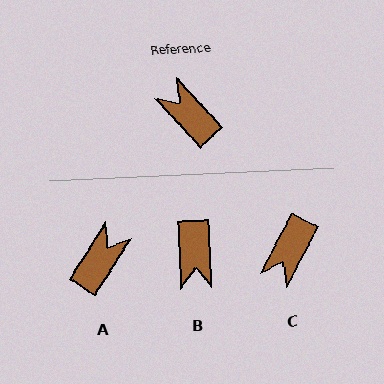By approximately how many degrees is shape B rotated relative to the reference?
Approximately 140 degrees counter-clockwise.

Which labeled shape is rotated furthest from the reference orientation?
B, about 140 degrees away.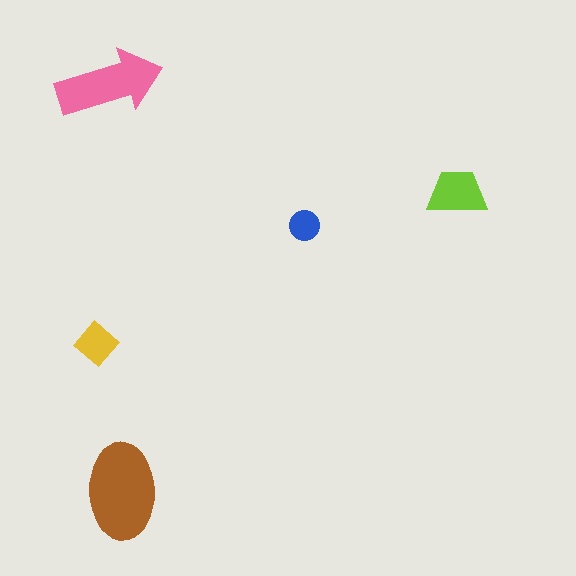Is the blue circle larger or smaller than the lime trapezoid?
Smaller.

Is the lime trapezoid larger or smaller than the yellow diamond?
Larger.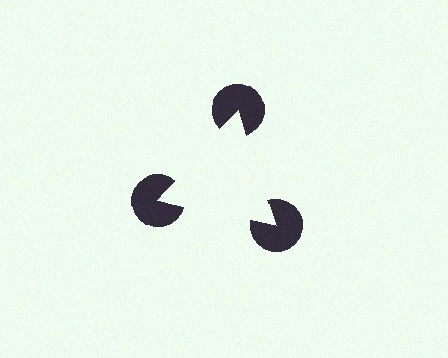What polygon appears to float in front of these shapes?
An illusory triangle — its edges are inferred from the aligned wedge cuts in the pac-man discs, not physically drawn.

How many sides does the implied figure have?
3 sides.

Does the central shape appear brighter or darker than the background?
It typically appears slightly brighter than the background, even though no actual brightness change is drawn.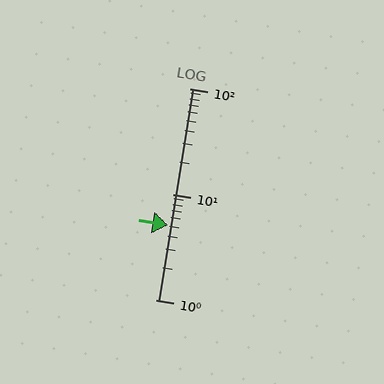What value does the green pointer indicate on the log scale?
The pointer indicates approximately 5.1.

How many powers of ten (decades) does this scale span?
The scale spans 2 decades, from 1 to 100.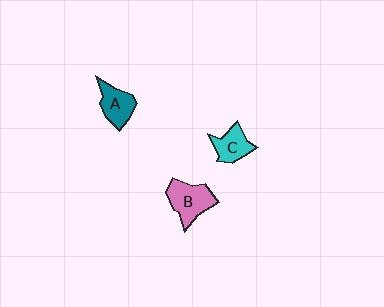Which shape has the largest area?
Shape B (pink).